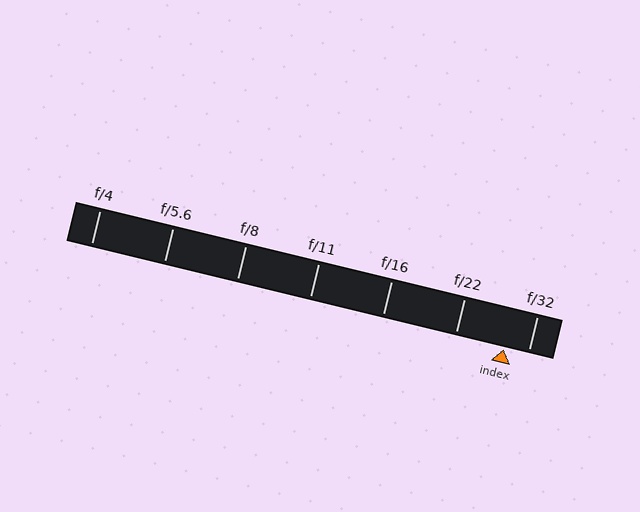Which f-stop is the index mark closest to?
The index mark is closest to f/32.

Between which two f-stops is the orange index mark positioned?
The index mark is between f/22 and f/32.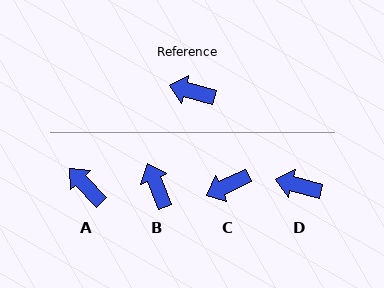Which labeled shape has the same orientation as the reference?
D.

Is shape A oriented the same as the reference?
No, it is off by about 32 degrees.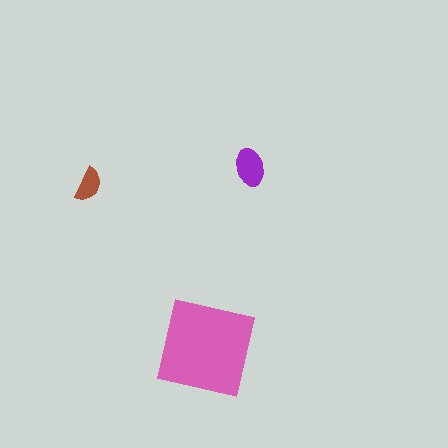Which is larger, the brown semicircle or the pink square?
The pink square.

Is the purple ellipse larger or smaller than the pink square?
Smaller.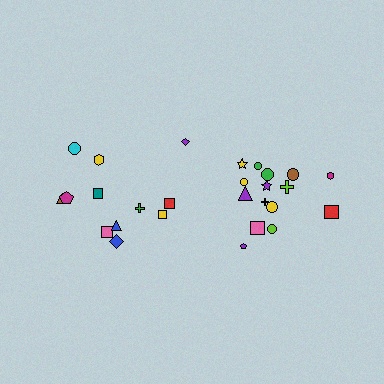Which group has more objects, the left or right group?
The right group.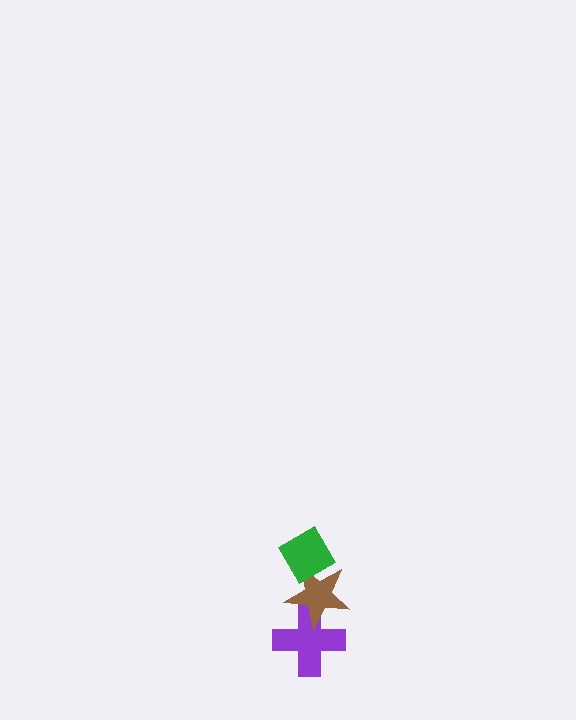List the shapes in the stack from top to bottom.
From top to bottom: the green diamond, the brown star, the purple cross.